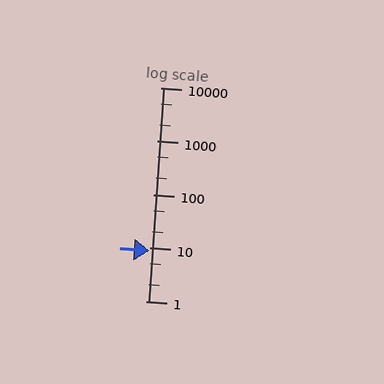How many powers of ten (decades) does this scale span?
The scale spans 4 decades, from 1 to 10000.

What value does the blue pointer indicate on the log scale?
The pointer indicates approximately 8.9.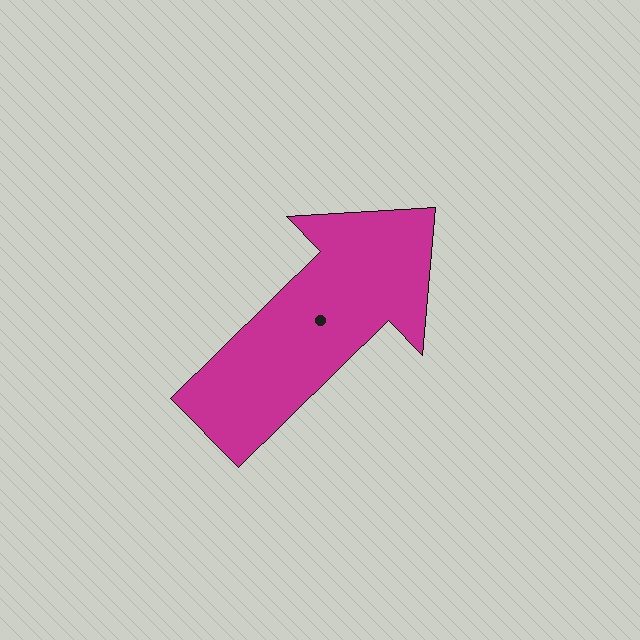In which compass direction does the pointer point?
Northeast.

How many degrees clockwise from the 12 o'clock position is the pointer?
Approximately 46 degrees.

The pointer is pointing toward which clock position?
Roughly 2 o'clock.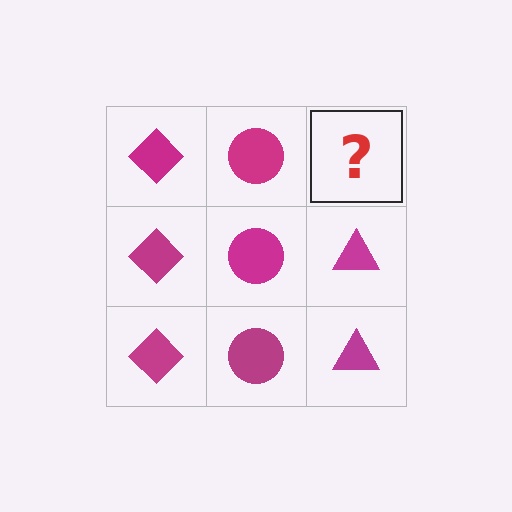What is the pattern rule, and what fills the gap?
The rule is that each column has a consistent shape. The gap should be filled with a magenta triangle.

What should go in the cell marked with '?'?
The missing cell should contain a magenta triangle.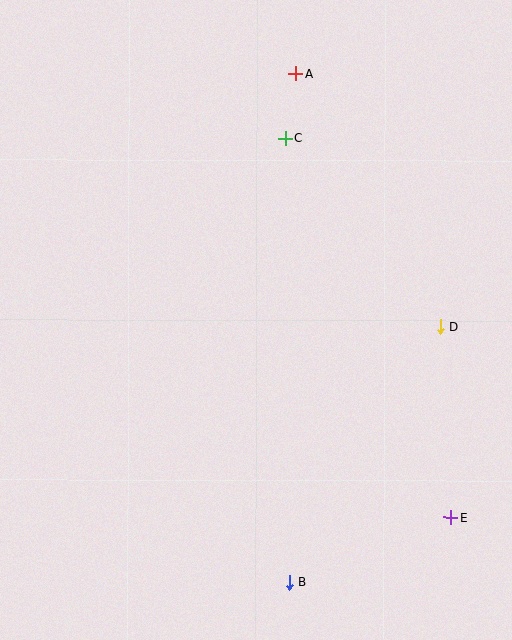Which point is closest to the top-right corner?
Point A is closest to the top-right corner.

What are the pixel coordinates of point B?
Point B is at (290, 582).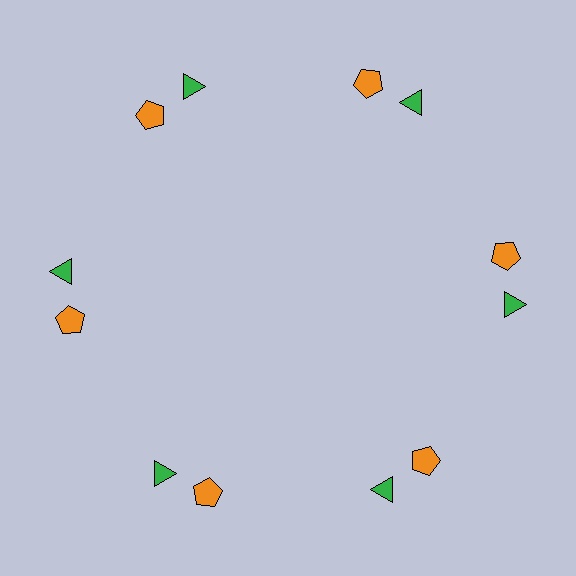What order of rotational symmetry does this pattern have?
This pattern has 6-fold rotational symmetry.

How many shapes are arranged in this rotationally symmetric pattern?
There are 12 shapes, arranged in 6 groups of 2.